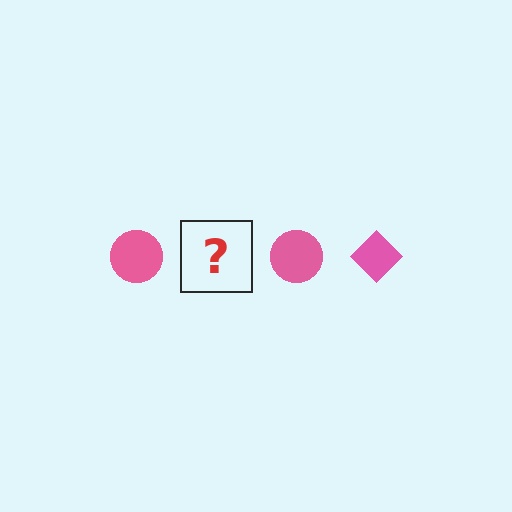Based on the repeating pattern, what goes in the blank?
The blank should be a pink diamond.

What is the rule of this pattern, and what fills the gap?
The rule is that the pattern cycles through circle, diamond shapes in pink. The gap should be filled with a pink diamond.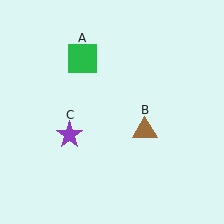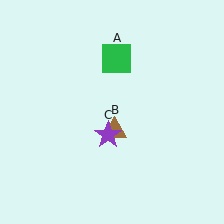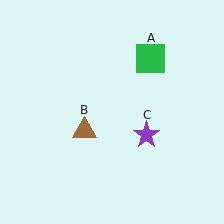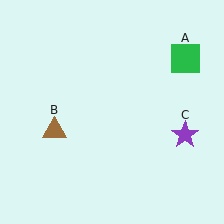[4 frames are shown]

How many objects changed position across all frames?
3 objects changed position: green square (object A), brown triangle (object B), purple star (object C).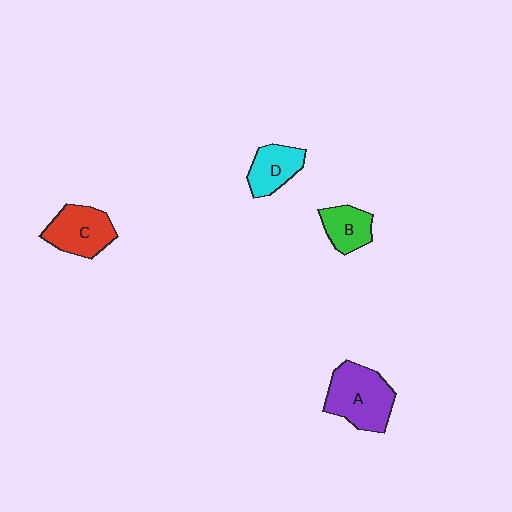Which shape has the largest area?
Shape A (purple).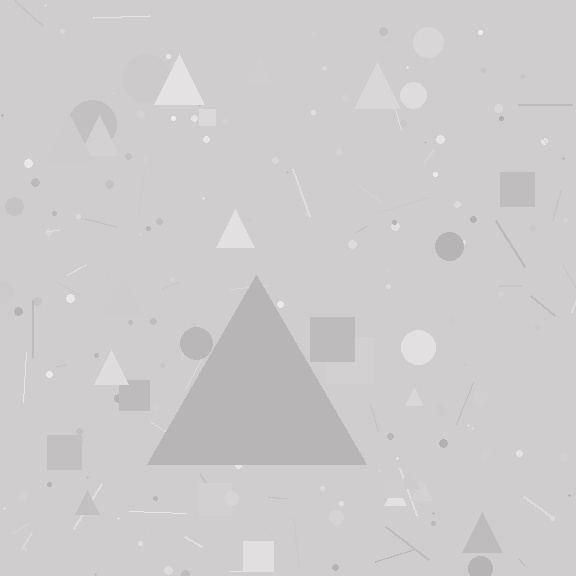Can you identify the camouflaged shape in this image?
The camouflaged shape is a triangle.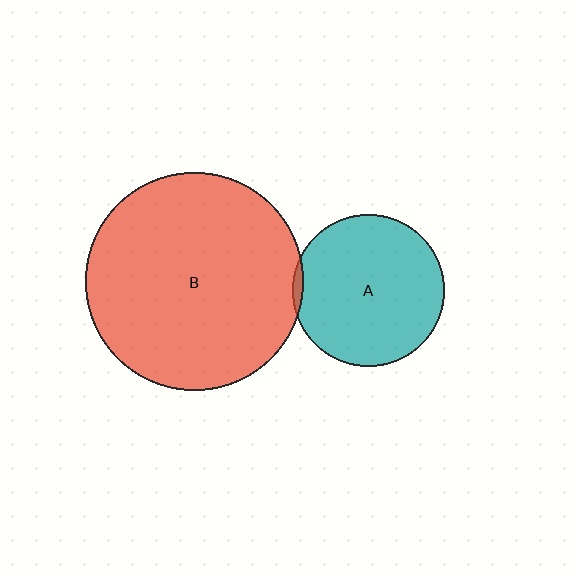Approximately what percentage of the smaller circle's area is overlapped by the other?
Approximately 5%.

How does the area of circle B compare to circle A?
Approximately 2.1 times.